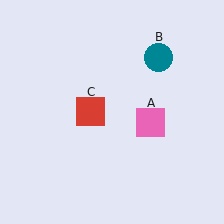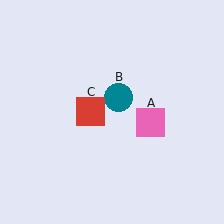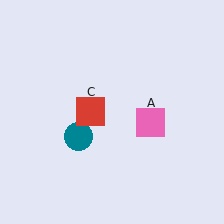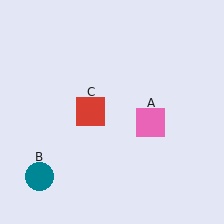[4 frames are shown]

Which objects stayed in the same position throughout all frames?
Pink square (object A) and red square (object C) remained stationary.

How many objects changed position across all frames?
1 object changed position: teal circle (object B).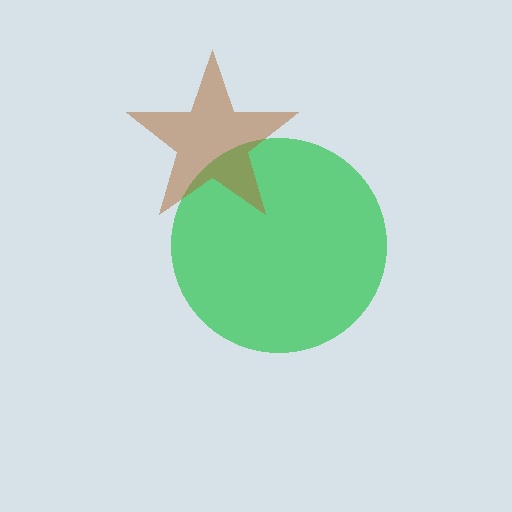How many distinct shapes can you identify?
There are 2 distinct shapes: a green circle, a brown star.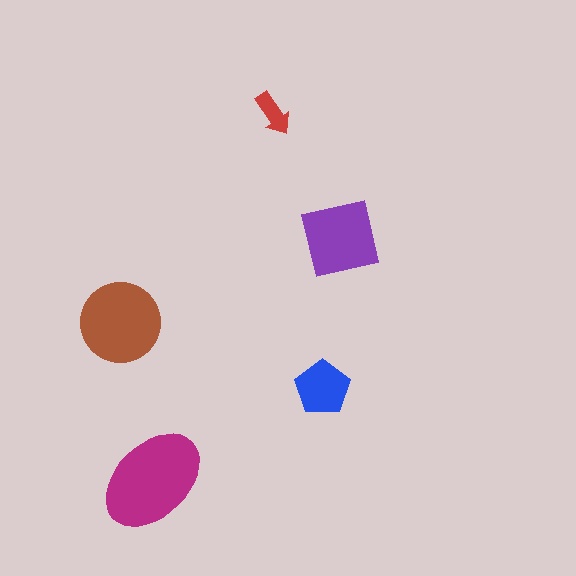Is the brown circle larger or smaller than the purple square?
Larger.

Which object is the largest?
The magenta ellipse.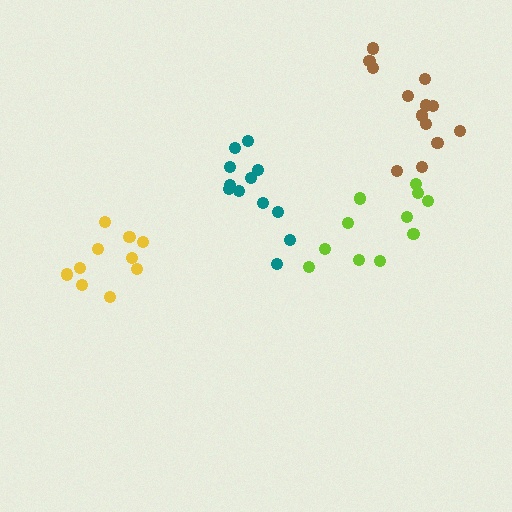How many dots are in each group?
Group 1: 10 dots, Group 2: 12 dots, Group 3: 13 dots, Group 4: 11 dots (46 total).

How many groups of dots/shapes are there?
There are 4 groups.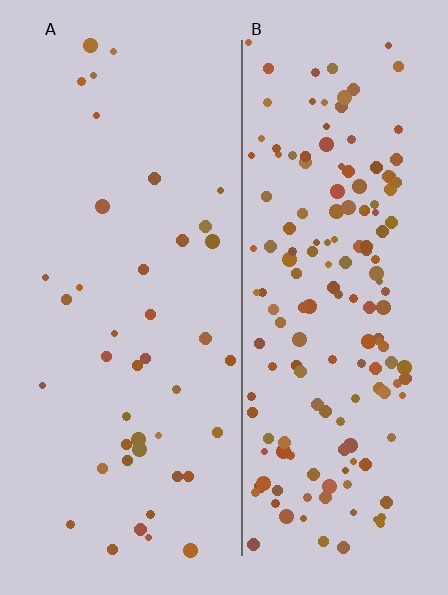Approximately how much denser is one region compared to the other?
Approximately 4.0× — region B over region A.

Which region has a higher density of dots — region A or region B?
B (the right).